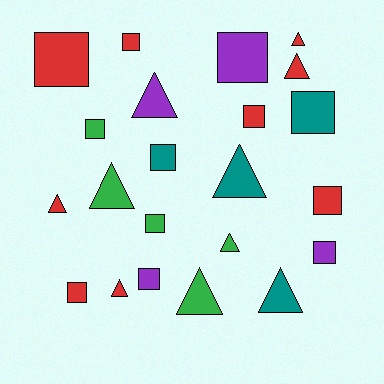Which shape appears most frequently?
Square, with 12 objects.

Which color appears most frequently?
Red, with 9 objects.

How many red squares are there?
There are 5 red squares.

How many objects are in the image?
There are 22 objects.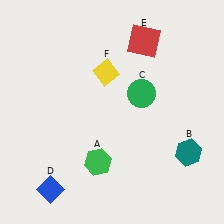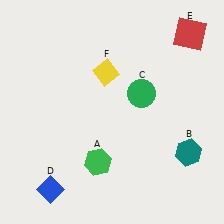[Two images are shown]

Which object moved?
The red square (E) moved right.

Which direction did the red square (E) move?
The red square (E) moved right.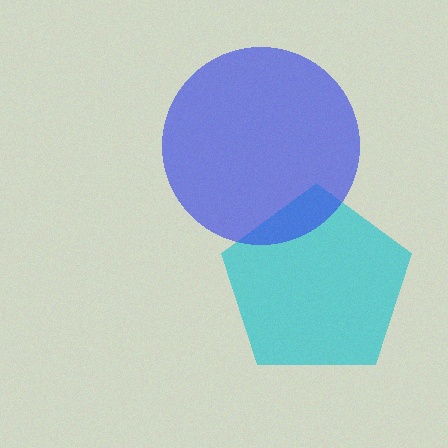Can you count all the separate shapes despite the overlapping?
Yes, there are 2 separate shapes.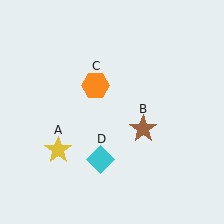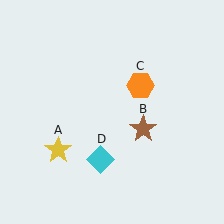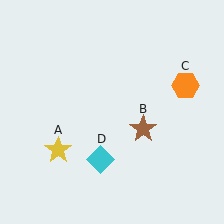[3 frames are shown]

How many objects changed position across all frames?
1 object changed position: orange hexagon (object C).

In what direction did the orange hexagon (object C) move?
The orange hexagon (object C) moved right.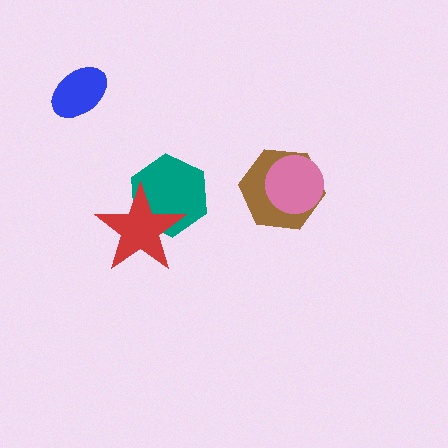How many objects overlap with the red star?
1 object overlaps with the red star.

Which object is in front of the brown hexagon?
The pink circle is in front of the brown hexagon.